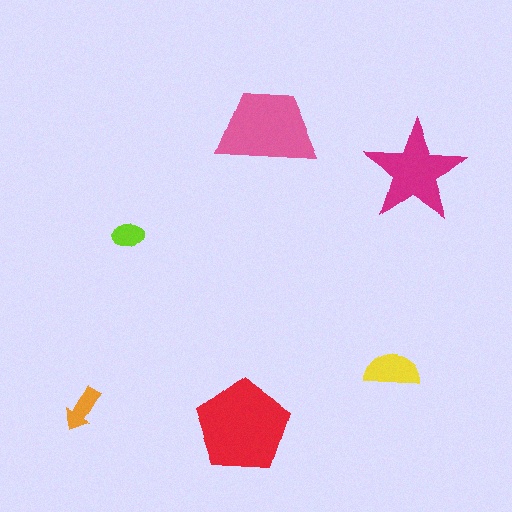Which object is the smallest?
The lime ellipse.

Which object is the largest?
The red pentagon.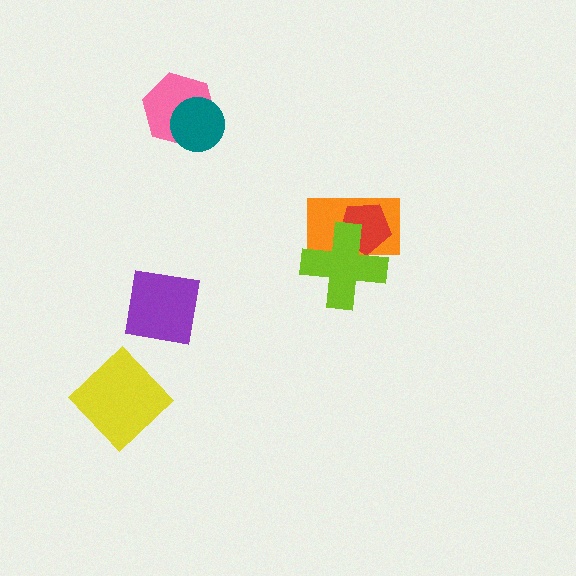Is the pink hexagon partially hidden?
Yes, it is partially covered by another shape.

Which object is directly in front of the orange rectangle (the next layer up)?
The red pentagon is directly in front of the orange rectangle.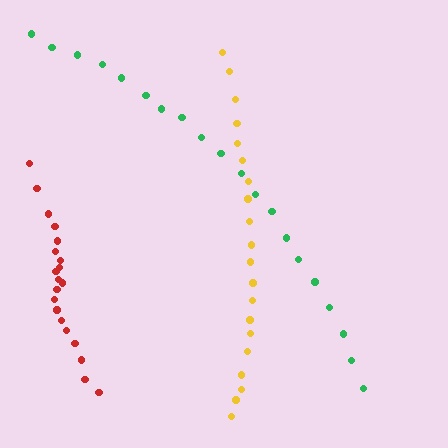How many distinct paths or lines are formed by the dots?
There are 3 distinct paths.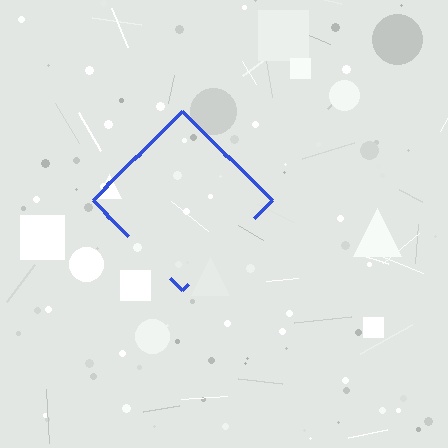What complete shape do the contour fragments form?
The contour fragments form a diamond.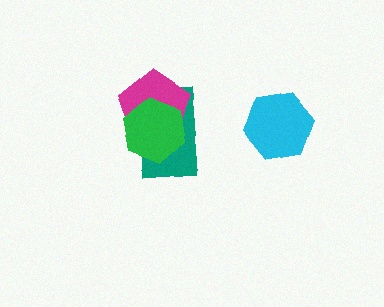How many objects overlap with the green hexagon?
2 objects overlap with the green hexagon.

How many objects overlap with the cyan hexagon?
0 objects overlap with the cyan hexagon.